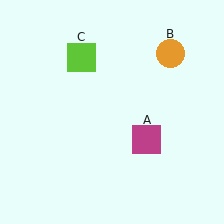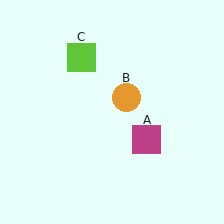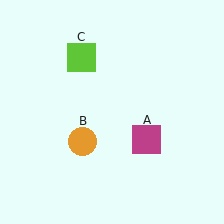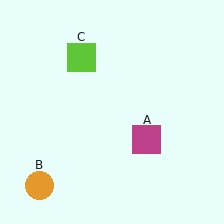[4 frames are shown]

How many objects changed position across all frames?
1 object changed position: orange circle (object B).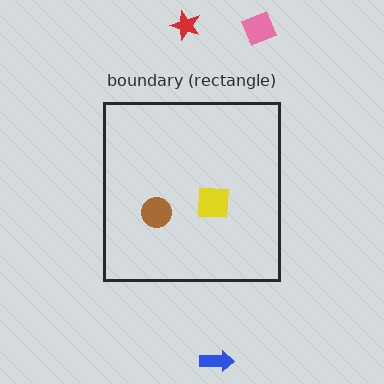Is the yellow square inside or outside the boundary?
Inside.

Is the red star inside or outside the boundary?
Outside.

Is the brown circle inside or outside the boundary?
Inside.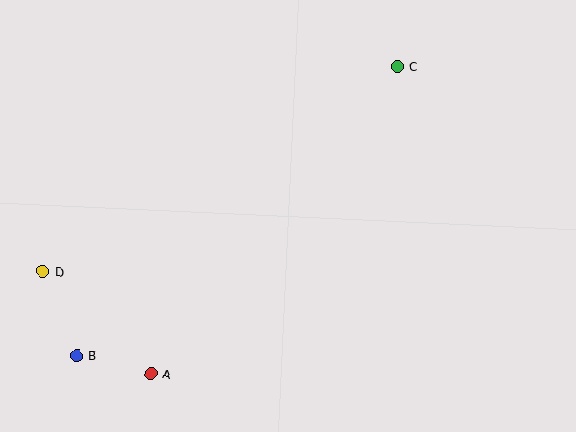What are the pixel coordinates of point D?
Point D is at (43, 271).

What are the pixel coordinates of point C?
Point C is at (398, 66).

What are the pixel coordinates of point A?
Point A is at (151, 373).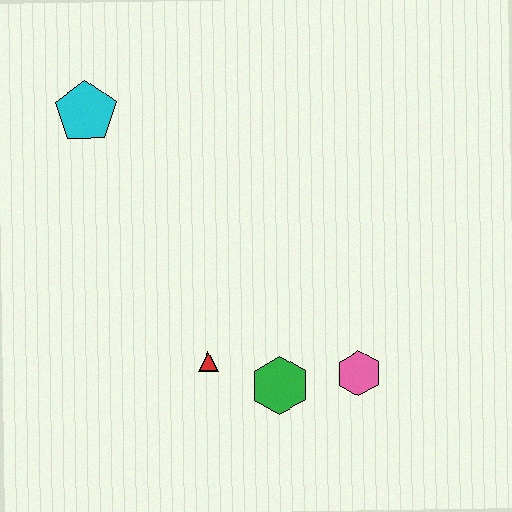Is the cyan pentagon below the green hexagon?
No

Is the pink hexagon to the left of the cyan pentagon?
No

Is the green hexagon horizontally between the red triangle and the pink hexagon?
Yes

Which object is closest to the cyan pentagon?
The red triangle is closest to the cyan pentagon.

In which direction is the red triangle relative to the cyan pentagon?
The red triangle is below the cyan pentagon.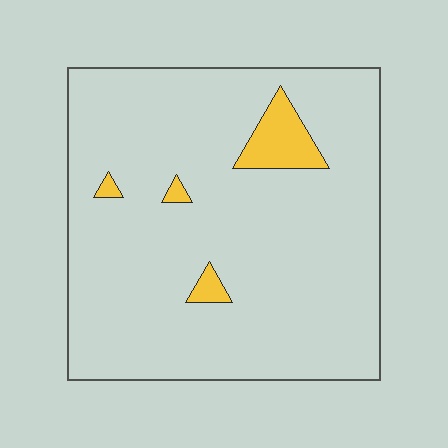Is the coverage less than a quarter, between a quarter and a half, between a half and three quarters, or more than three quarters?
Less than a quarter.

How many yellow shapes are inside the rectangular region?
4.